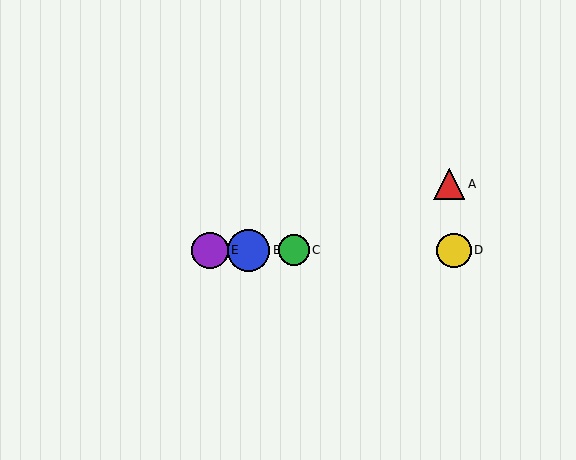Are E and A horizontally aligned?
No, E is at y≈250 and A is at y≈184.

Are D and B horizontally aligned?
Yes, both are at y≈250.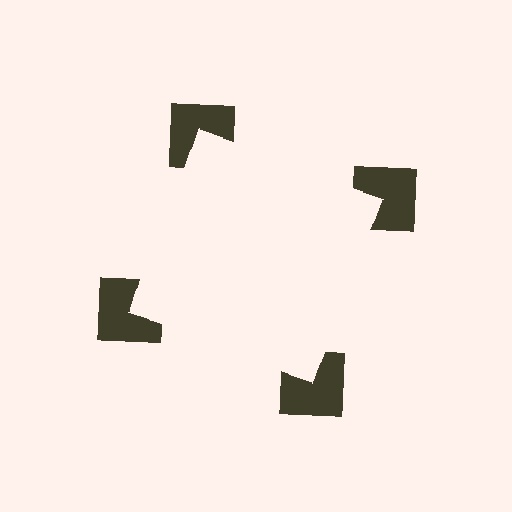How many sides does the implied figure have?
4 sides.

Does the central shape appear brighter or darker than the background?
It typically appears slightly brighter than the background, even though no actual brightness change is drawn.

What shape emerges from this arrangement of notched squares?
An illusory square — its edges are inferred from the aligned wedge cuts in the notched squares, not physically drawn.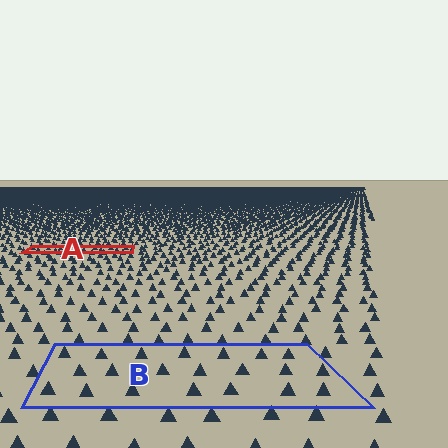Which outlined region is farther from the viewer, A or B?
Region A is farther from the viewer — the texture elements inside it appear smaller and more densely packed.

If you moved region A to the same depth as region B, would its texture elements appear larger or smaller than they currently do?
They would appear larger. At a closer depth, the same texture elements are projected at a bigger on-screen size.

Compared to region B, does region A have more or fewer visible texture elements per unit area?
Region A has more texture elements per unit area — they are packed more densely because it is farther away.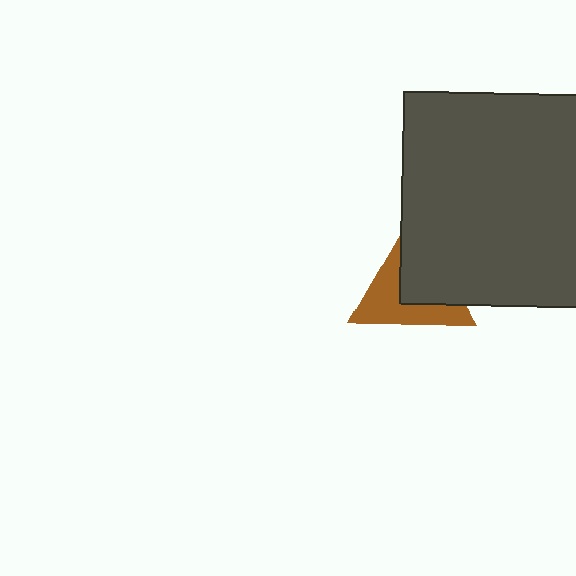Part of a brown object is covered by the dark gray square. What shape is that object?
It is a triangle.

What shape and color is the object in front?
The object in front is a dark gray square.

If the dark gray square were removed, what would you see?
You would see the complete brown triangle.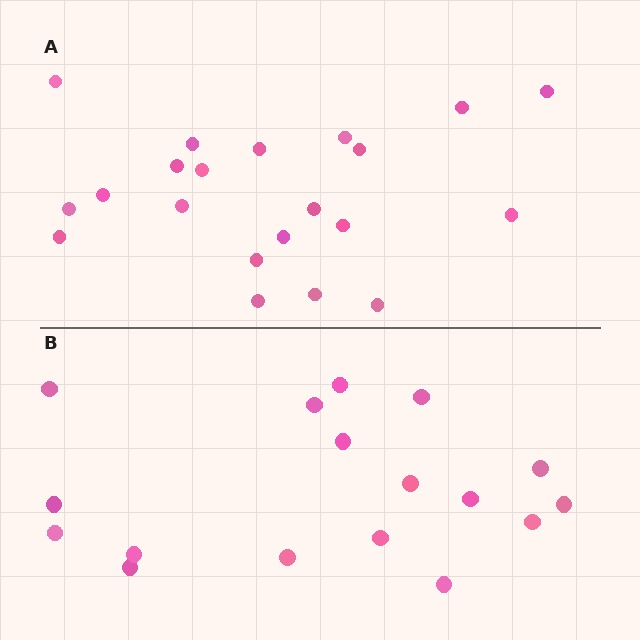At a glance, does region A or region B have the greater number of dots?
Region A (the top region) has more dots.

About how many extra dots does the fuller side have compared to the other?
Region A has about 4 more dots than region B.